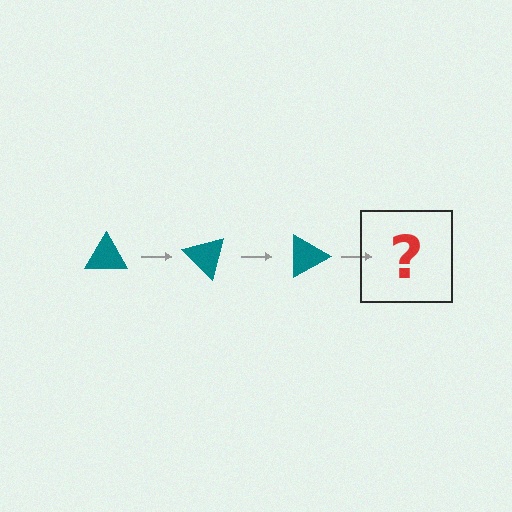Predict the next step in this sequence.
The next step is a teal triangle rotated 135 degrees.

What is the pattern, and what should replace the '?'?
The pattern is that the triangle rotates 45 degrees each step. The '?' should be a teal triangle rotated 135 degrees.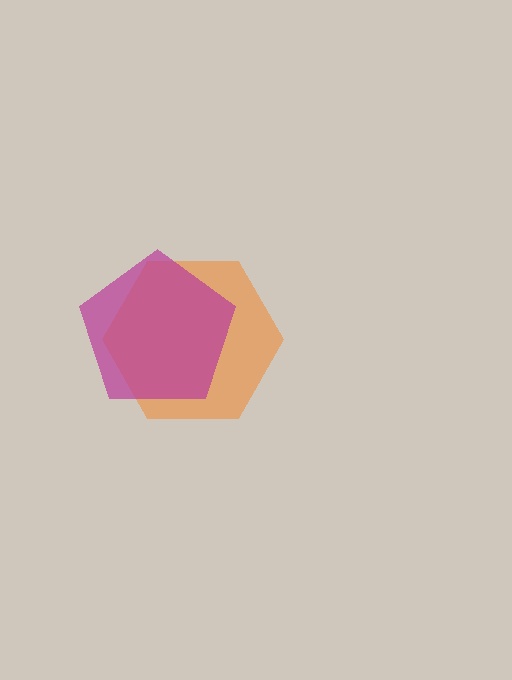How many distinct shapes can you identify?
There are 2 distinct shapes: an orange hexagon, a magenta pentagon.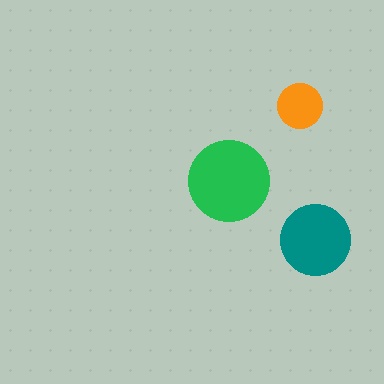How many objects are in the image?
There are 3 objects in the image.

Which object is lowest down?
The teal circle is bottommost.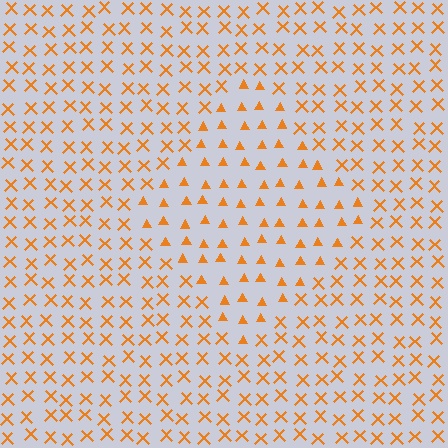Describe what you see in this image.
The image is filled with small orange elements arranged in a uniform grid. A diamond-shaped region contains triangles, while the surrounding area contains X marks. The boundary is defined purely by the change in element shape.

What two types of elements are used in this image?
The image uses triangles inside the diamond region and X marks outside it.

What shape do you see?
I see a diamond.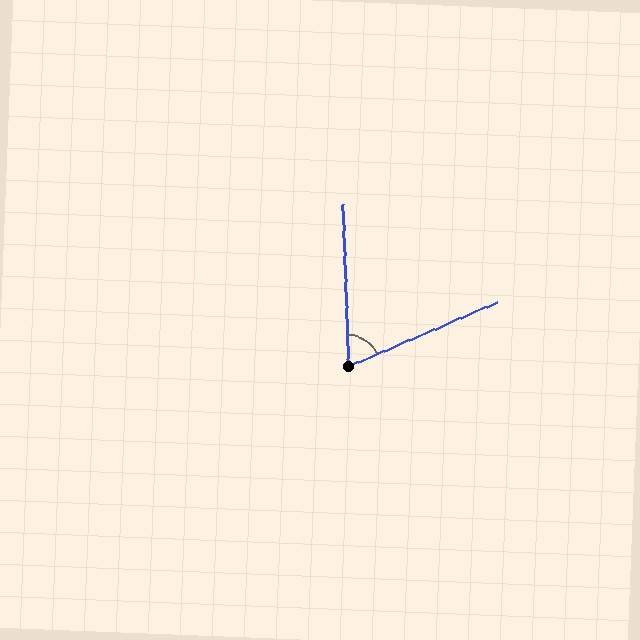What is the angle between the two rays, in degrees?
Approximately 69 degrees.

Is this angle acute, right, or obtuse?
It is acute.